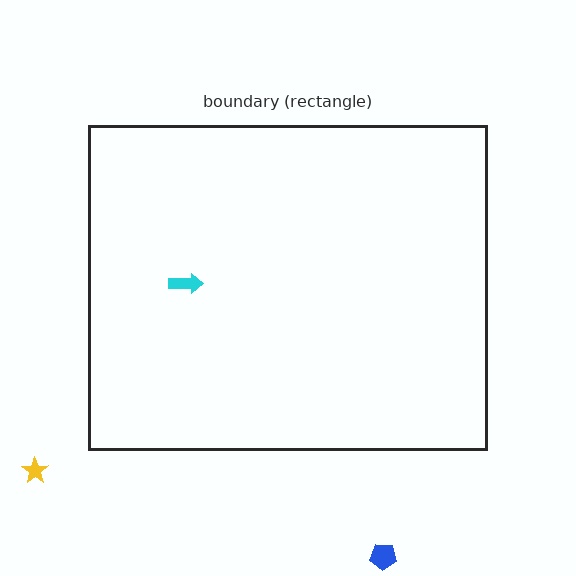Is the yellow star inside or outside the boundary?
Outside.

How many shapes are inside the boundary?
1 inside, 2 outside.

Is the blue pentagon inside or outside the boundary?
Outside.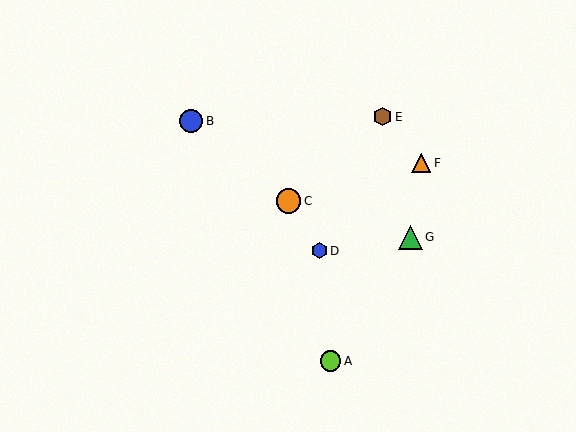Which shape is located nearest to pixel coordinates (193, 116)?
The blue circle (labeled B) at (191, 121) is nearest to that location.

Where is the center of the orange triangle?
The center of the orange triangle is at (421, 163).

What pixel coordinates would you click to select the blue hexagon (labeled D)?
Click at (320, 251) to select the blue hexagon D.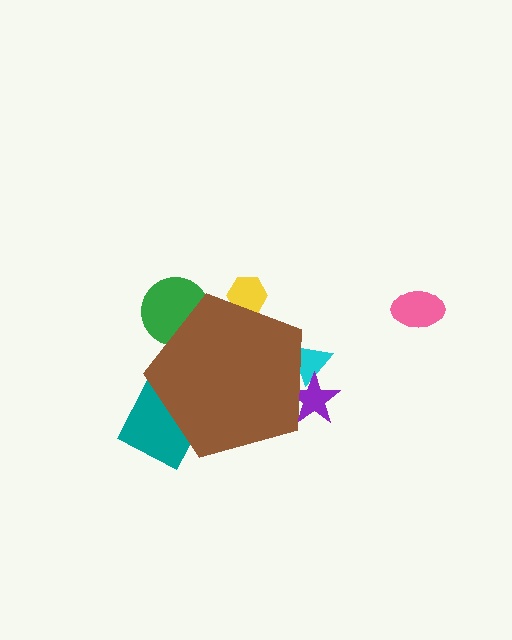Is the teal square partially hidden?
Yes, the teal square is partially hidden behind the brown pentagon.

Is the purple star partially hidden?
Yes, the purple star is partially hidden behind the brown pentagon.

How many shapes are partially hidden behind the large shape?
5 shapes are partially hidden.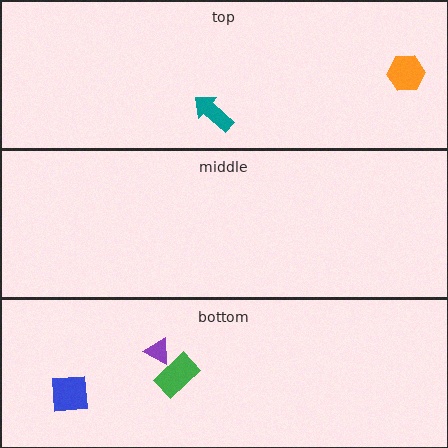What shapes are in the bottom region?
The blue square, the purple triangle, the green rectangle.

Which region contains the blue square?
The bottom region.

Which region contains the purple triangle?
The bottom region.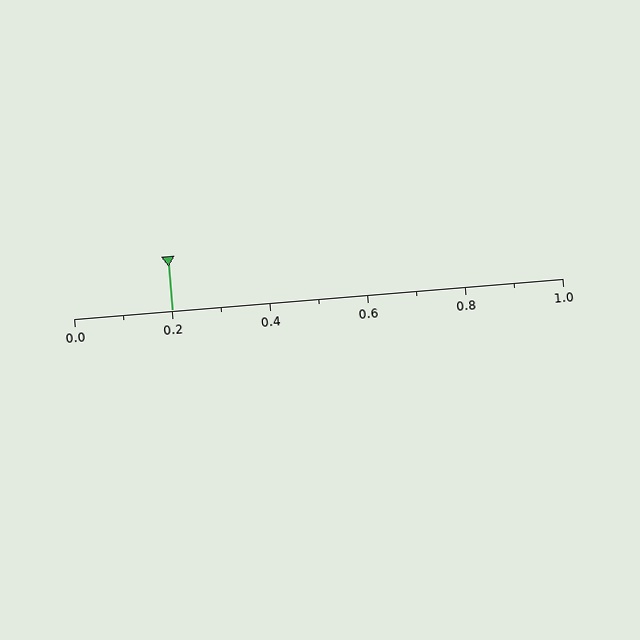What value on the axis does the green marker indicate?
The marker indicates approximately 0.2.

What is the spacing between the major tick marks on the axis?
The major ticks are spaced 0.2 apart.